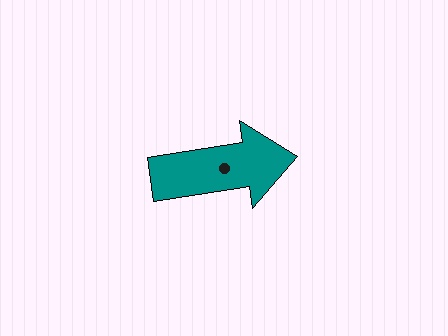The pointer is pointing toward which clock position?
Roughly 3 o'clock.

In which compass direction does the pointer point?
East.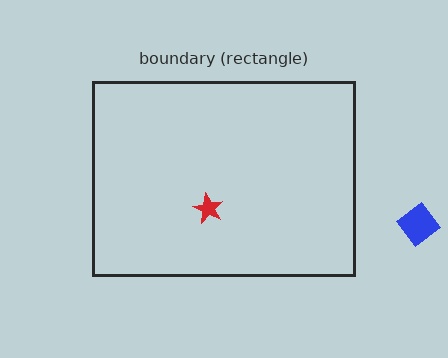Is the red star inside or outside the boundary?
Inside.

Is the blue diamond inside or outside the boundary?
Outside.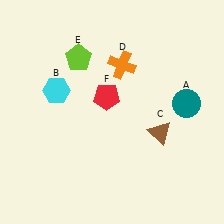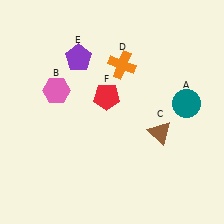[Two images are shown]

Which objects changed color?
B changed from cyan to pink. E changed from lime to purple.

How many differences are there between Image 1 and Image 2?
There are 2 differences between the two images.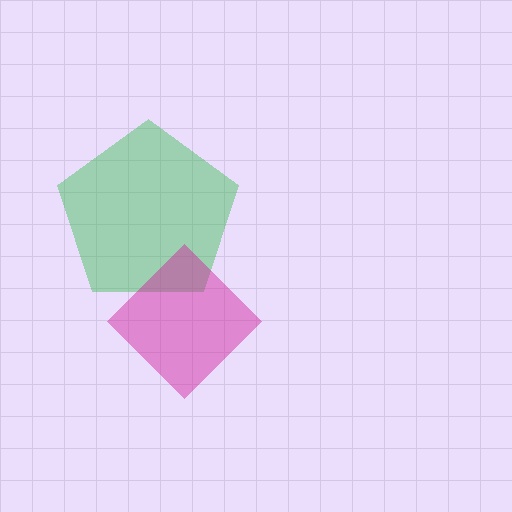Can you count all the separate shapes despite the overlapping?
Yes, there are 2 separate shapes.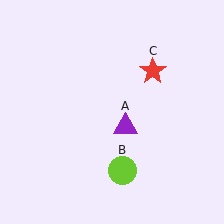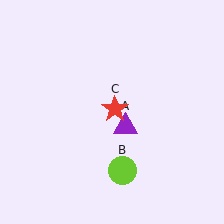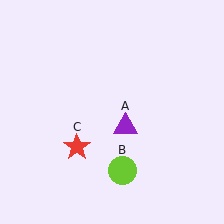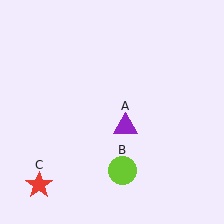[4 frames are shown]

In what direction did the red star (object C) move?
The red star (object C) moved down and to the left.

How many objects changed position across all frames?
1 object changed position: red star (object C).